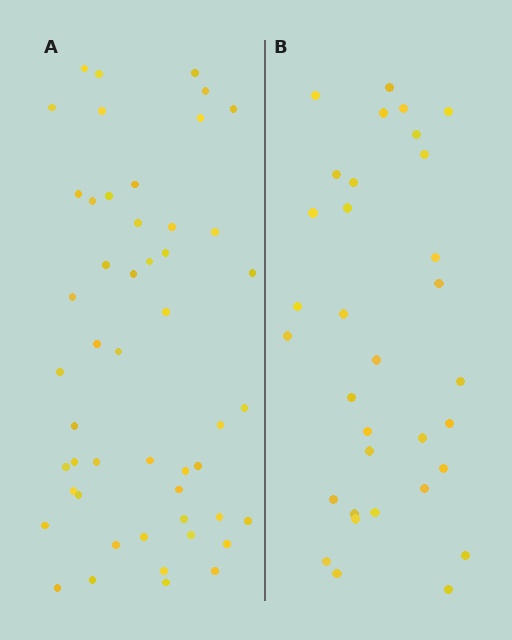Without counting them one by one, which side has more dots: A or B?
Region A (the left region) has more dots.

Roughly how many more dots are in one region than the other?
Region A has approximately 15 more dots than region B.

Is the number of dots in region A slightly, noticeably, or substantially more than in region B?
Region A has substantially more. The ratio is roughly 1.5 to 1.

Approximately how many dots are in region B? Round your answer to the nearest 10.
About 30 dots. (The exact count is 33, which rounds to 30.)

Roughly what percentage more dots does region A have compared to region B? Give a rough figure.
About 50% more.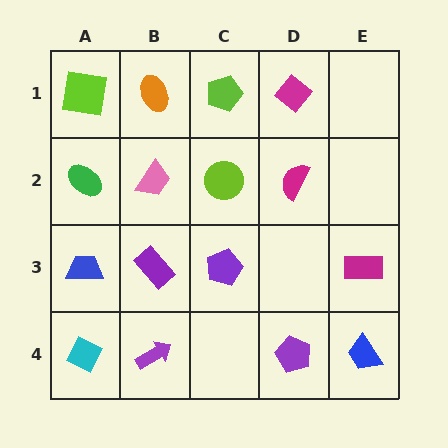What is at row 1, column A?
A lime square.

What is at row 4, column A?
A cyan diamond.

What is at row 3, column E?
A magenta rectangle.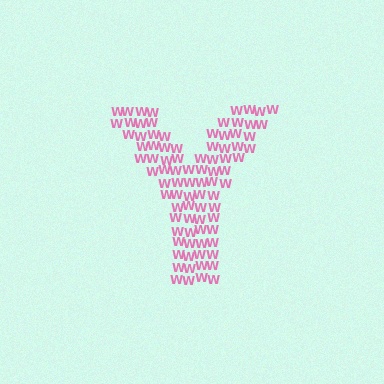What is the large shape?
The large shape is the letter Y.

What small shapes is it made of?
It is made of small letter W's.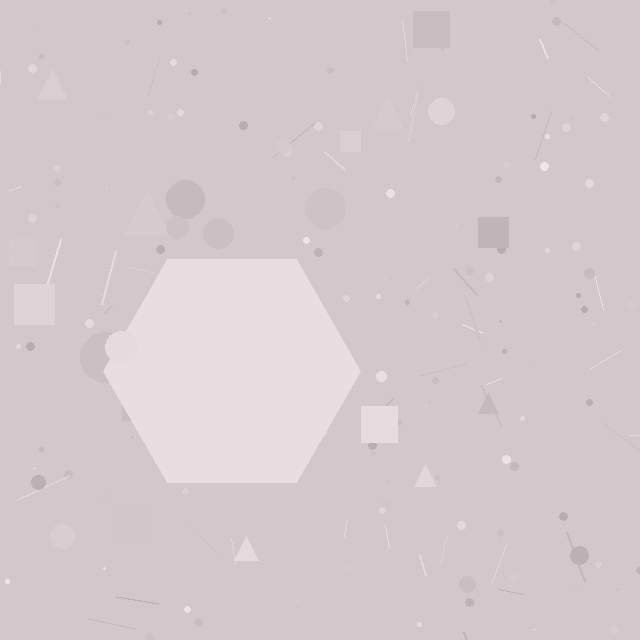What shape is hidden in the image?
A hexagon is hidden in the image.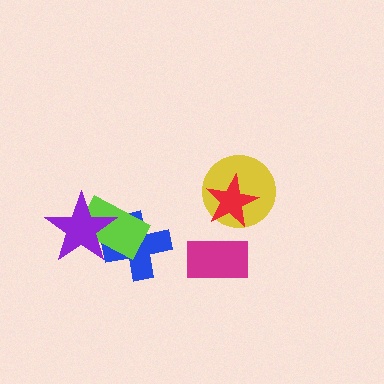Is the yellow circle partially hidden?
Yes, it is partially covered by another shape.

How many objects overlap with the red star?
1 object overlaps with the red star.